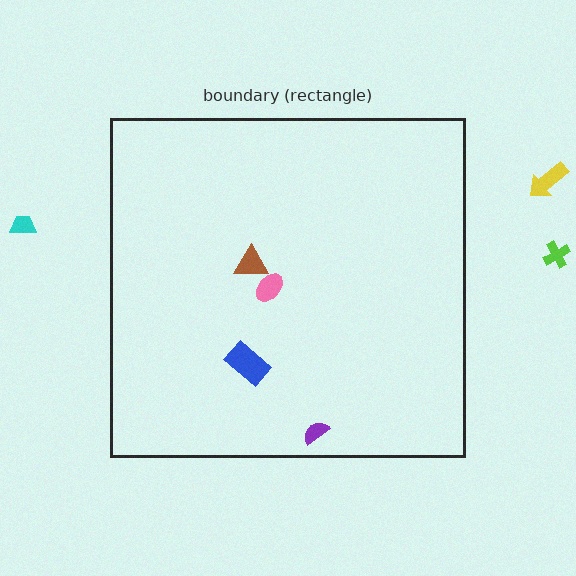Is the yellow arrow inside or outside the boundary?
Outside.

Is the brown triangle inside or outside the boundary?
Inside.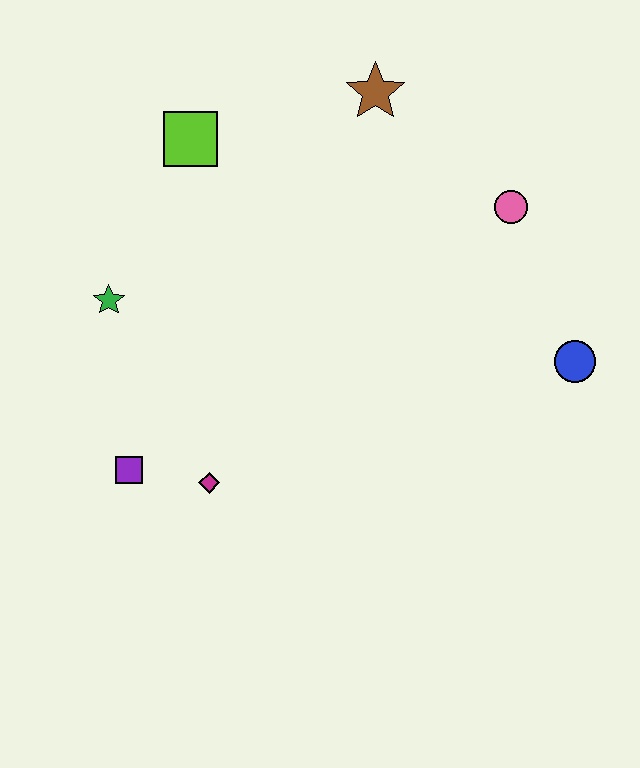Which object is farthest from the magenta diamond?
The brown star is farthest from the magenta diamond.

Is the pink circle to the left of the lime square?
No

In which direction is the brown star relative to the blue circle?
The brown star is above the blue circle.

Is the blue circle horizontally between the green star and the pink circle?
No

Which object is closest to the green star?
The purple square is closest to the green star.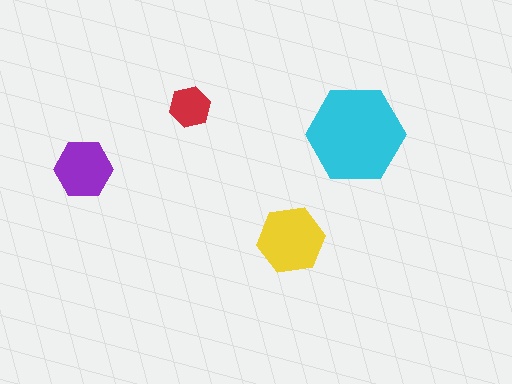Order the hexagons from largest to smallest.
the cyan one, the yellow one, the purple one, the red one.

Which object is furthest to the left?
The purple hexagon is leftmost.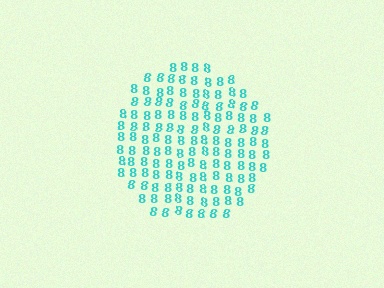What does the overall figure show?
The overall figure shows a circle.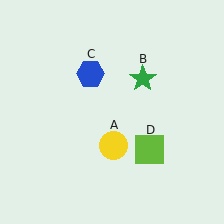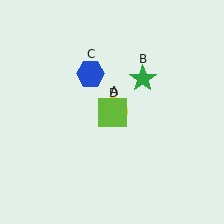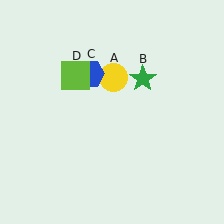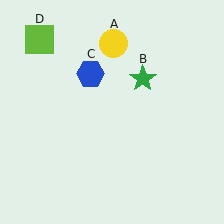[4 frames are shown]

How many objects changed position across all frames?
2 objects changed position: yellow circle (object A), lime square (object D).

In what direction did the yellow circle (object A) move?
The yellow circle (object A) moved up.